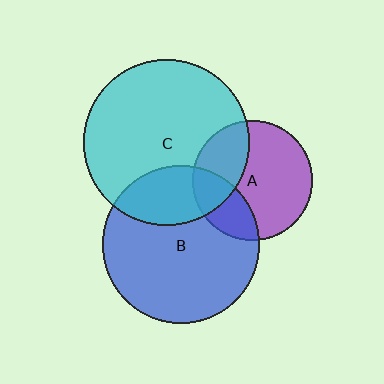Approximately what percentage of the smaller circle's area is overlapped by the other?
Approximately 25%.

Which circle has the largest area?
Circle C (cyan).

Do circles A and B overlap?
Yes.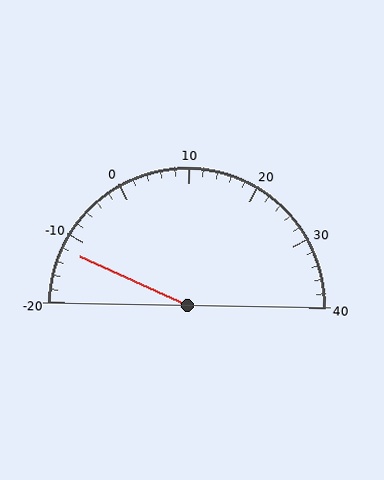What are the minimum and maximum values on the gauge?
The gauge ranges from -20 to 40.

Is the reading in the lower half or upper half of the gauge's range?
The reading is in the lower half of the range (-20 to 40).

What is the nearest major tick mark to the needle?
The nearest major tick mark is -10.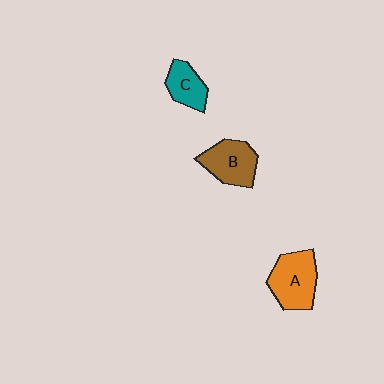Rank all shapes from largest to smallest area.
From largest to smallest: A (orange), B (brown), C (teal).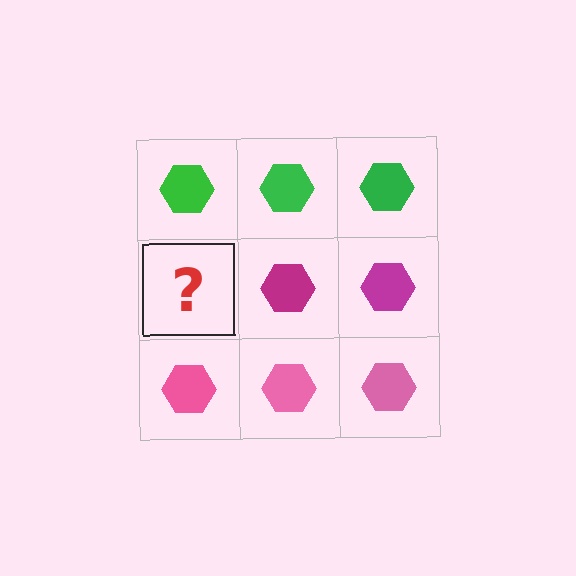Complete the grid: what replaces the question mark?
The question mark should be replaced with a magenta hexagon.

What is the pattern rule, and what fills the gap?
The rule is that each row has a consistent color. The gap should be filled with a magenta hexagon.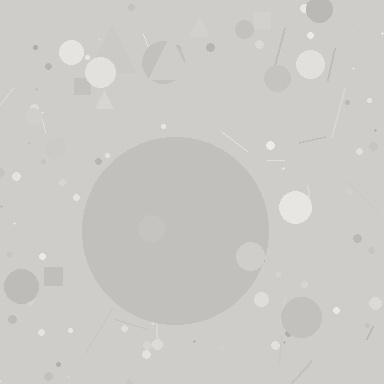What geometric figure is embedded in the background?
A circle is embedded in the background.